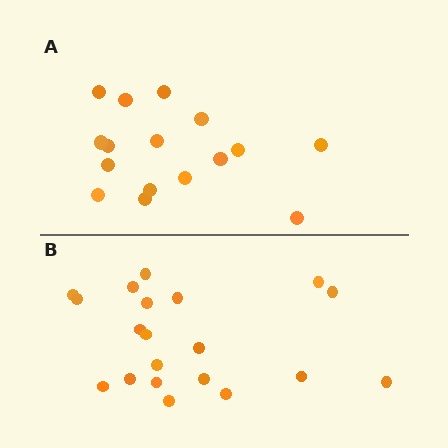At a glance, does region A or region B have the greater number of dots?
Region B (the bottom region) has more dots.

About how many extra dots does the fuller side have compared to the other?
Region B has about 4 more dots than region A.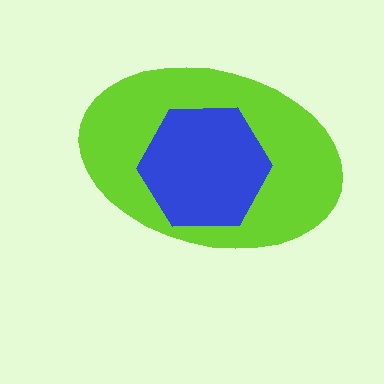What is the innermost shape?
The blue hexagon.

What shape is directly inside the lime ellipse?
The blue hexagon.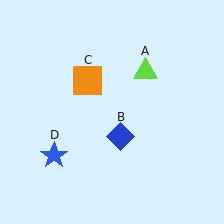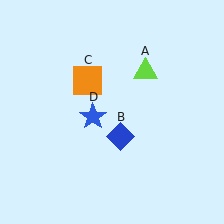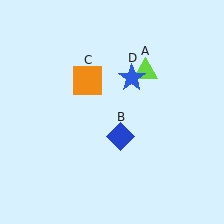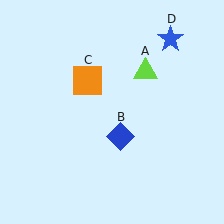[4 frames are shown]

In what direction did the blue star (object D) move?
The blue star (object D) moved up and to the right.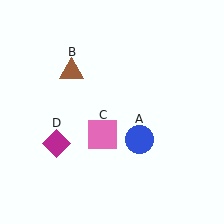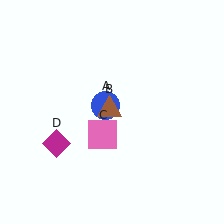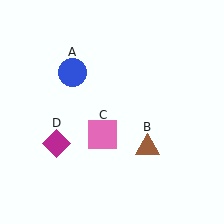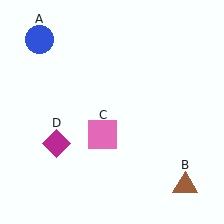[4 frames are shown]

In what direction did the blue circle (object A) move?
The blue circle (object A) moved up and to the left.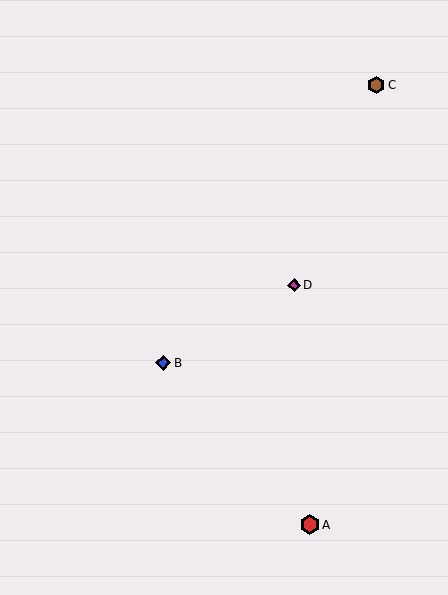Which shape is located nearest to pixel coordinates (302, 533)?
The red hexagon (labeled A) at (310, 525) is nearest to that location.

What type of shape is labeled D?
Shape D is a magenta diamond.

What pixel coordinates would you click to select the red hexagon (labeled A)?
Click at (310, 525) to select the red hexagon A.